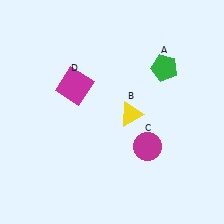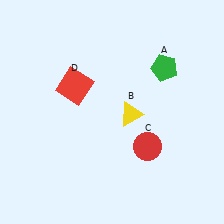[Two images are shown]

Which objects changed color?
C changed from magenta to red. D changed from magenta to red.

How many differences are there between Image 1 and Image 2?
There are 2 differences between the two images.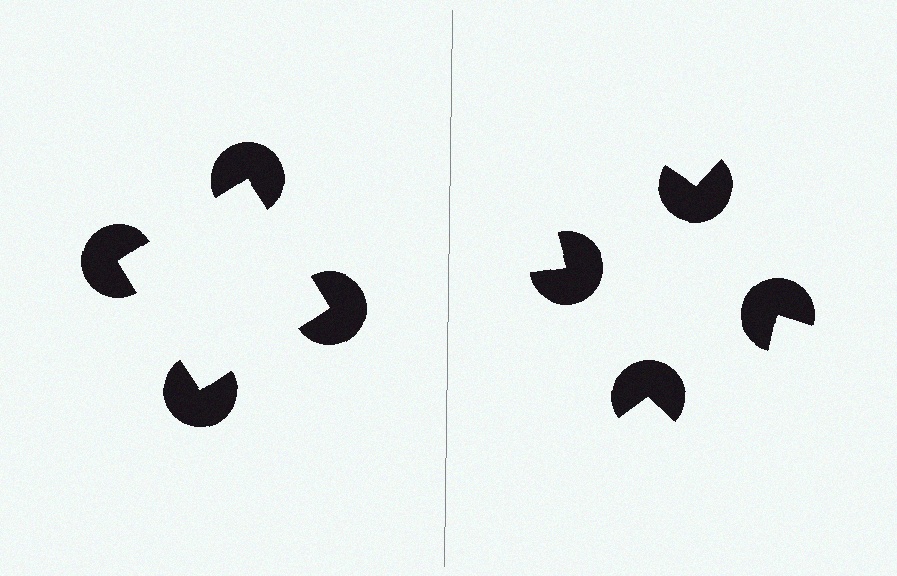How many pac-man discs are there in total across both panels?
8 — 4 on each side.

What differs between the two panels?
The pac-man discs are positioned identically on both sides; only the wedge orientations differ. On the left they align to a square; on the right they are misaligned.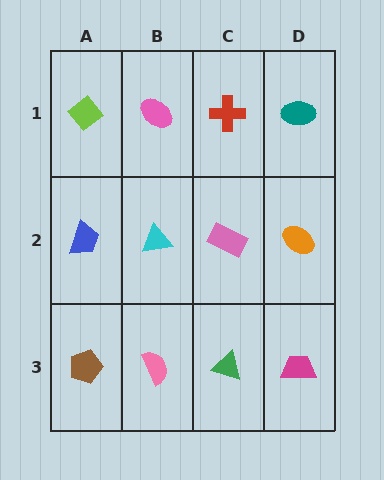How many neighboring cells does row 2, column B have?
4.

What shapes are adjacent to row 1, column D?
An orange ellipse (row 2, column D), a red cross (row 1, column C).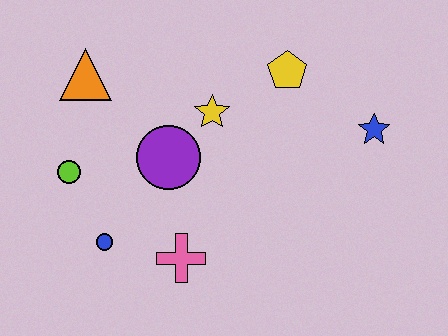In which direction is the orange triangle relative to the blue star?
The orange triangle is to the left of the blue star.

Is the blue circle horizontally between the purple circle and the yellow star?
No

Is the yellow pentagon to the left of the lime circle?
No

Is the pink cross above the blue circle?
No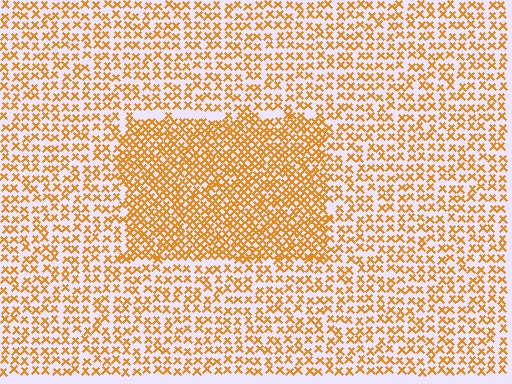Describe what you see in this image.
The image contains small orange elements arranged at two different densities. A rectangle-shaped region is visible where the elements are more densely packed than the surrounding area.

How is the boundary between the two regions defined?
The boundary is defined by a change in element density (approximately 1.9x ratio). All elements are the same color, size, and shape.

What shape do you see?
I see a rectangle.